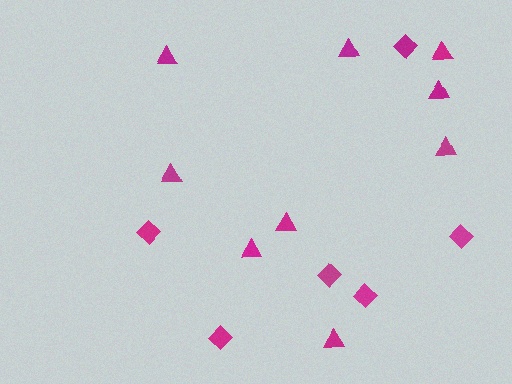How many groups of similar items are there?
There are 2 groups: one group of triangles (9) and one group of diamonds (6).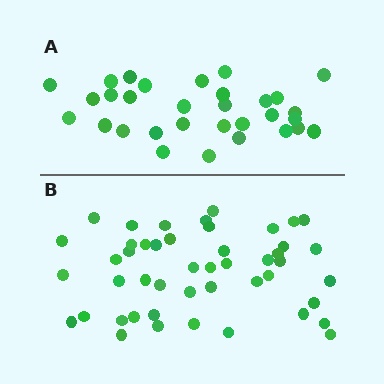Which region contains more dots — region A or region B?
Region B (the bottom region) has more dots.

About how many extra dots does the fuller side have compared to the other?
Region B has approximately 15 more dots than region A.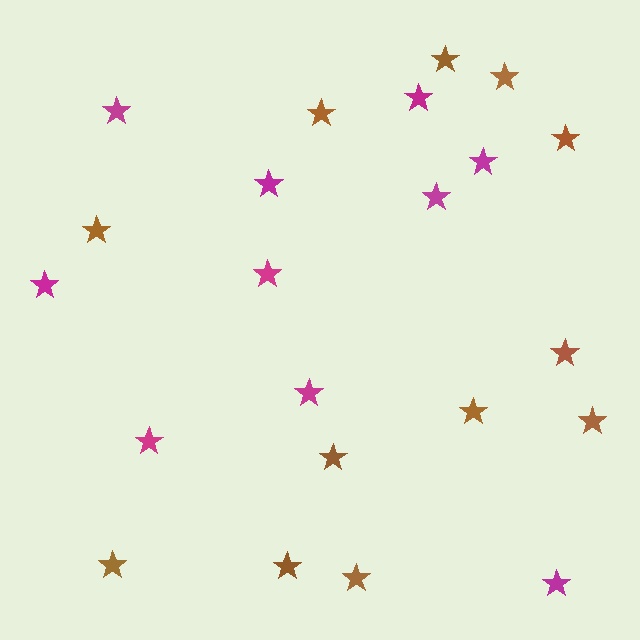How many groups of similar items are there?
There are 2 groups: one group of magenta stars (10) and one group of brown stars (12).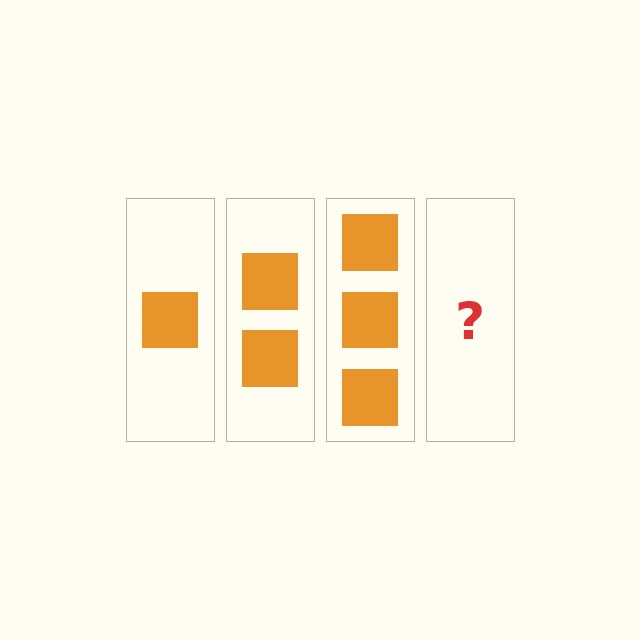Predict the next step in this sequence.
The next step is 4 squares.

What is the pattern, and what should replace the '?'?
The pattern is that each step adds one more square. The '?' should be 4 squares.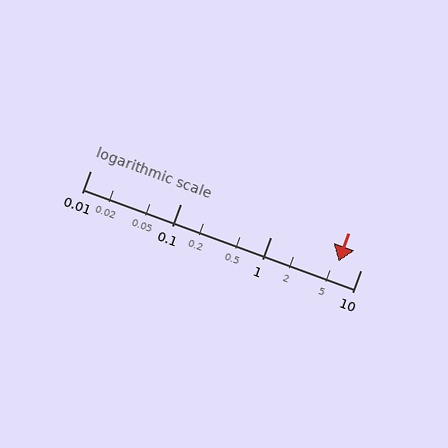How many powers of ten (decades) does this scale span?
The scale spans 3 decades, from 0.01 to 10.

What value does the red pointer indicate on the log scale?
The pointer indicates approximately 5.7.